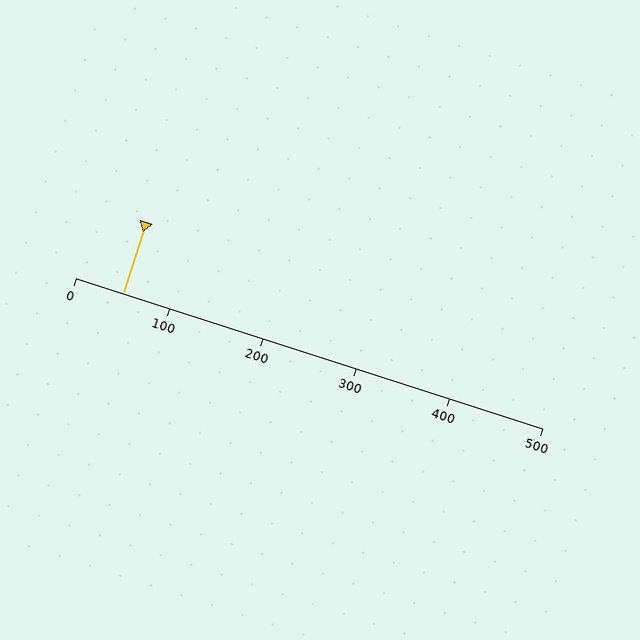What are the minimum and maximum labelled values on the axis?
The axis runs from 0 to 500.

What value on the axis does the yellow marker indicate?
The marker indicates approximately 50.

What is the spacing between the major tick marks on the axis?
The major ticks are spaced 100 apart.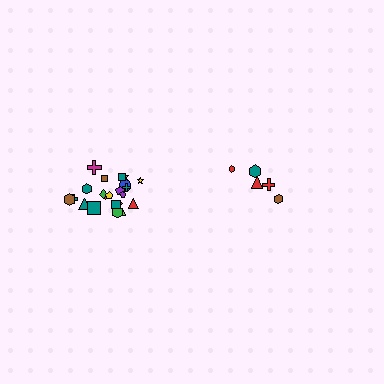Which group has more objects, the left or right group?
The left group.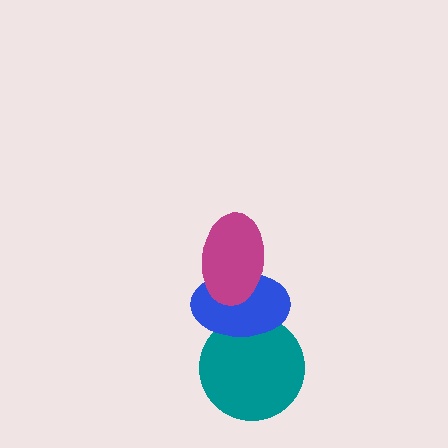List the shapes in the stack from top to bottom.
From top to bottom: the magenta ellipse, the blue ellipse, the teal circle.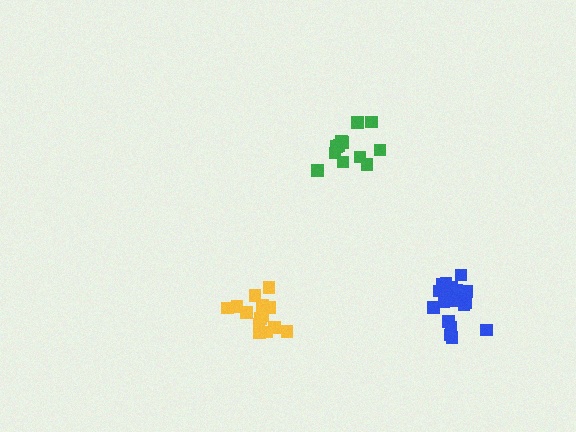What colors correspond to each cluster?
The clusters are colored: yellow, green, blue.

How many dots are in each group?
Group 1: 15 dots, Group 2: 13 dots, Group 3: 18 dots (46 total).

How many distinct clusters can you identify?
There are 3 distinct clusters.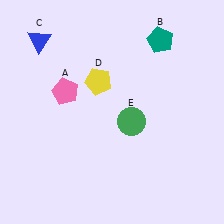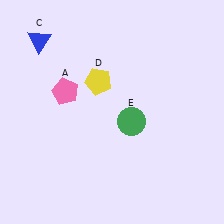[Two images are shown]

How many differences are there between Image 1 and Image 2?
There is 1 difference between the two images.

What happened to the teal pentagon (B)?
The teal pentagon (B) was removed in Image 2. It was in the top-right area of Image 1.